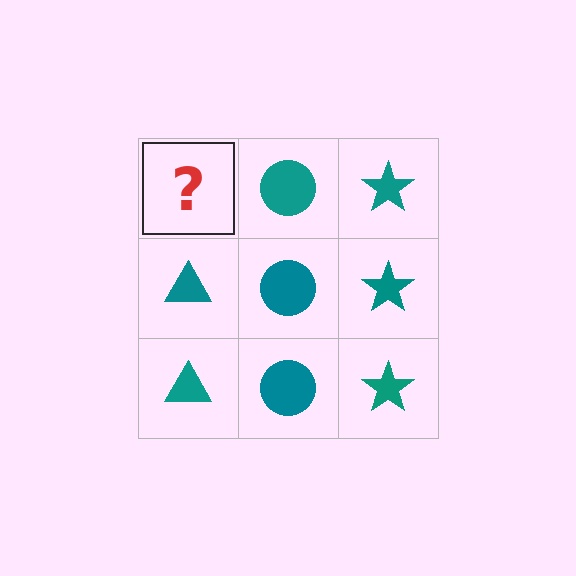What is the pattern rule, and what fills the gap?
The rule is that each column has a consistent shape. The gap should be filled with a teal triangle.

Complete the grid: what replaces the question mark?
The question mark should be replaced with a teal triangle.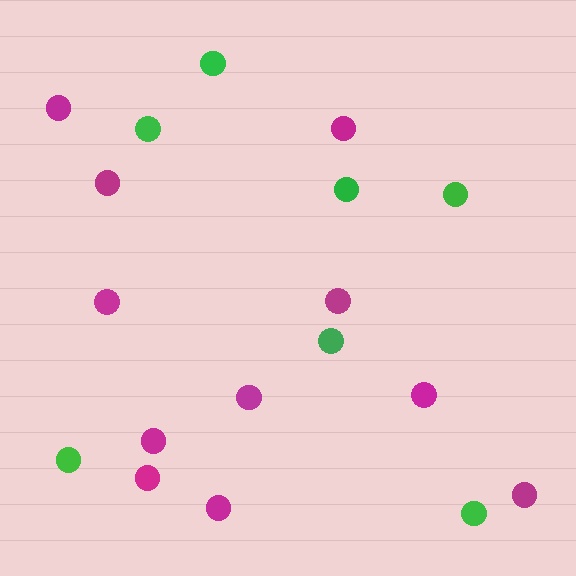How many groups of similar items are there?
There are 2 groups: one group of green circles (7) and one group of magenta circles (11).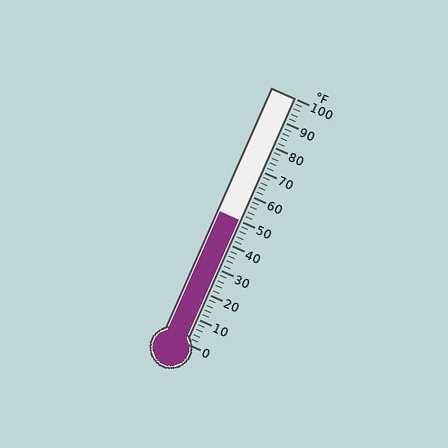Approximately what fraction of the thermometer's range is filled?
The thermometer is filled to approximately 50% of its range.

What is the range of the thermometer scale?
The thermometer scale ranges from 0°F to 100°F.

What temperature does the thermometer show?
The thermometer shows approximately 50°F.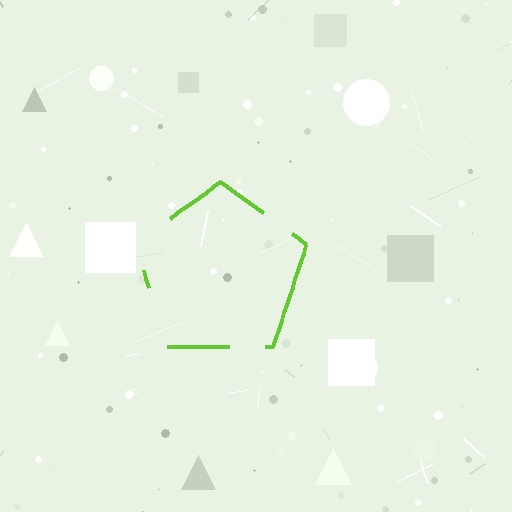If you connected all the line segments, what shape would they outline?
They would outline a pentagon.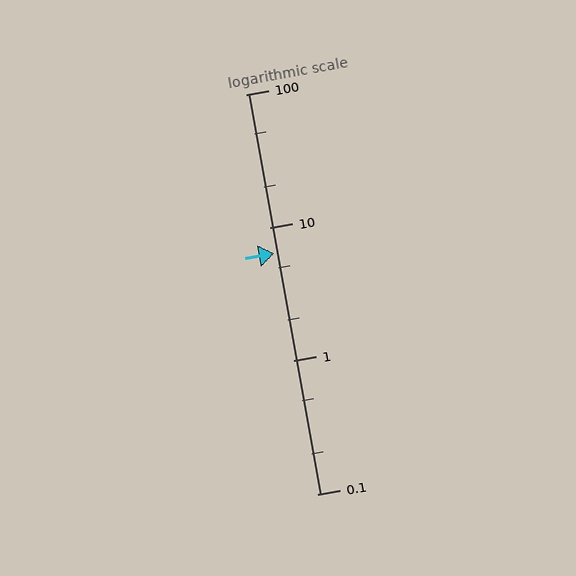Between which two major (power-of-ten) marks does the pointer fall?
The pointer is between 1 and 10.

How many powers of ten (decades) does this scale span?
The scale spans 3 decades, from 0.1 to 100.